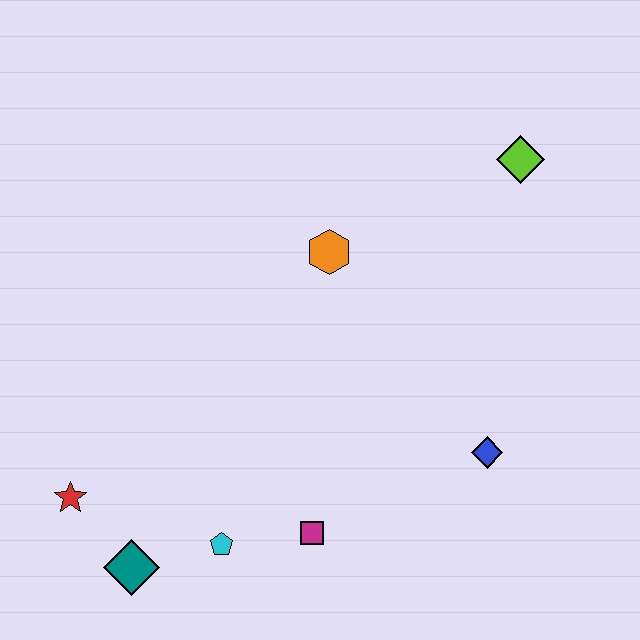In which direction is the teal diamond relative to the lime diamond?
The teal diamond is below the lime diamond.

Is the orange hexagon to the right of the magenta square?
Yes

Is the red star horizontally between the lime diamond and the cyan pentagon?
No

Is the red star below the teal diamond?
No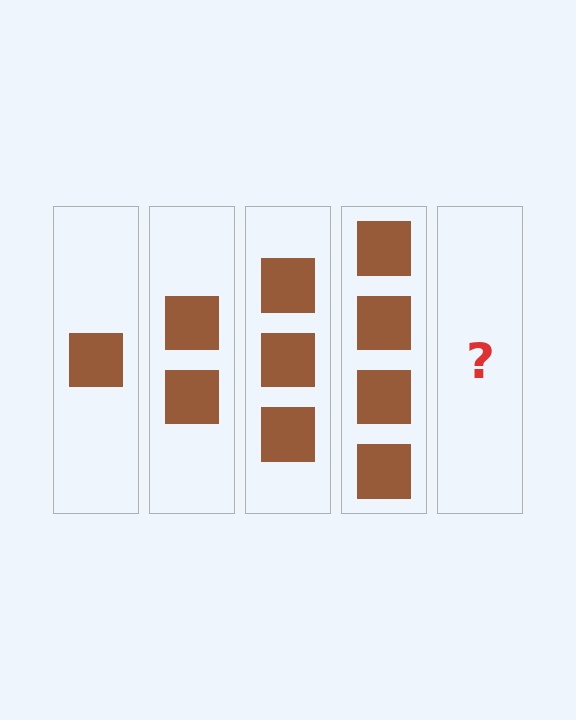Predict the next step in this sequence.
The next step is 5 squares.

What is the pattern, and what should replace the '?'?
The pattern is that each step adds one more square. The '?' should be 5 squares.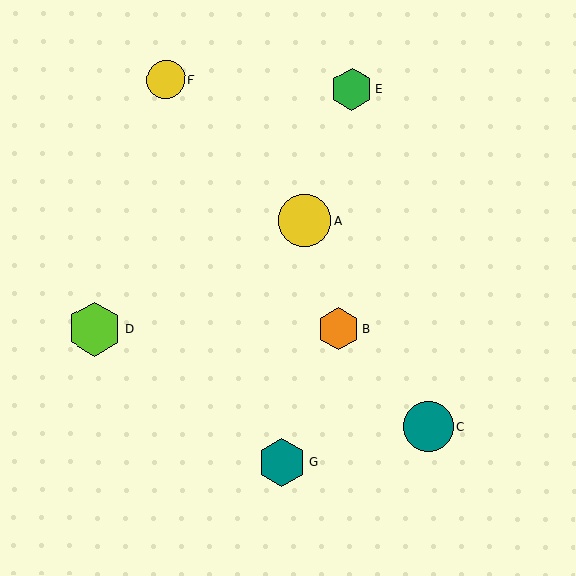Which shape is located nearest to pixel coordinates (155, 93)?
The yellow circle (labeled F) at (166, 79) is nearest to that location.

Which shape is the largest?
The lime hexagon (labeled D) is the largest.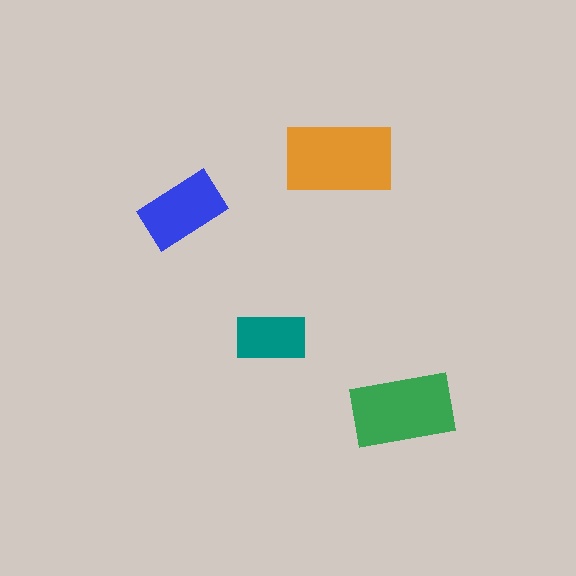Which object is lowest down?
The green rectangle is bottommost.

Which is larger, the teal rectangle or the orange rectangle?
The orange one.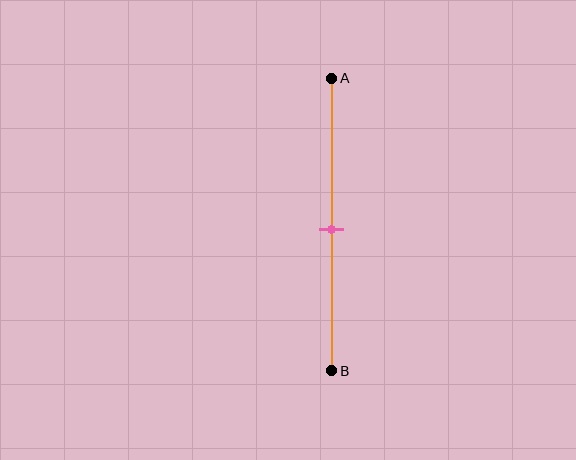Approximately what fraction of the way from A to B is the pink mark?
The pink mark is approximately 50% of the way from A to B.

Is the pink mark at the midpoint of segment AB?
Yes, the mark is approximately at the midpoint.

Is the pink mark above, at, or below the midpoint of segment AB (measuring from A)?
The pink mark is approximately at the midpoint of segment AB.